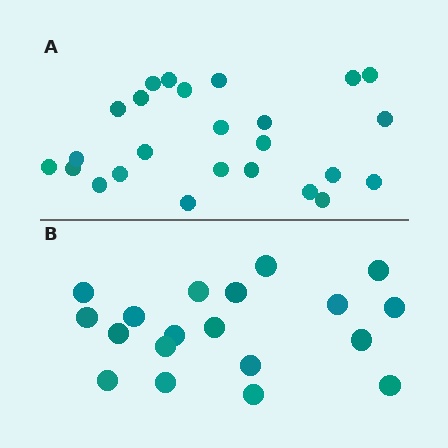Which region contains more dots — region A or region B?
Region A (the top region) has more dots.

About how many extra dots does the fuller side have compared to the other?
Region A has about 6 more dots than region B.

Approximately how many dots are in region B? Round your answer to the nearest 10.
About 20 dots. (The exact count is 19, which rounds to 20.)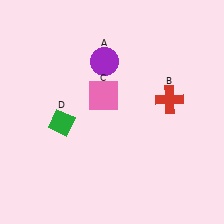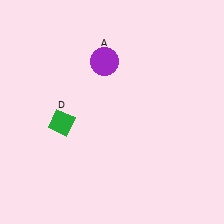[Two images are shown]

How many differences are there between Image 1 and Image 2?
There are 2 differences between the two images.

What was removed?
The red cross (B), the pink square (C) were removed in Image 2.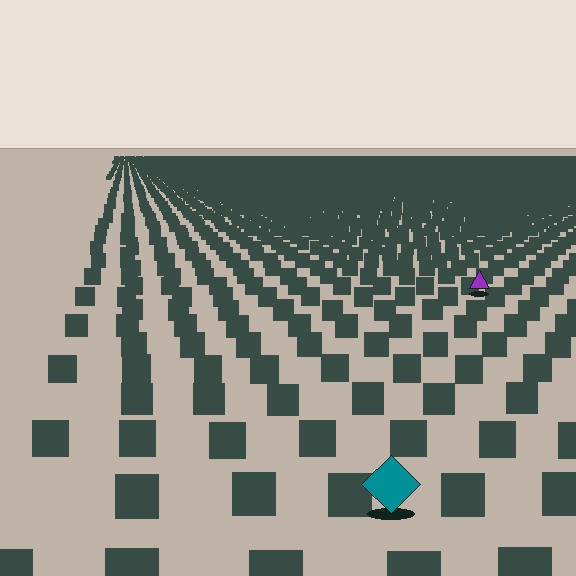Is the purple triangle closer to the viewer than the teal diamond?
No. The teal diamond is closer — you can tell from the texture gradient: the ground texture is coarser near it.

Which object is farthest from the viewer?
The purple triangle is farthest from the viewer. It appears smaller and the ground texture around it is denser.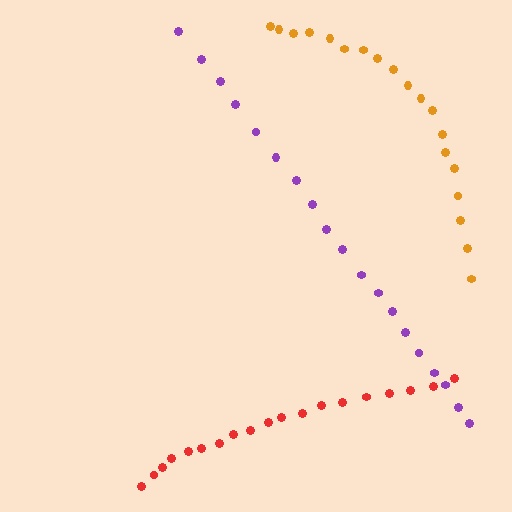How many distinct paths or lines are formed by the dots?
There are 3 distinct paths.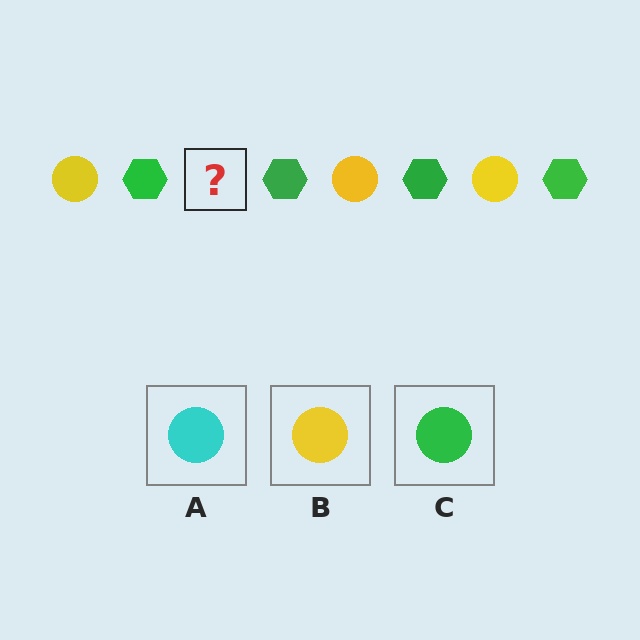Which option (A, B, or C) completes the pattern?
B.